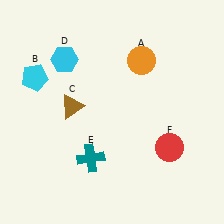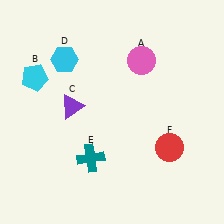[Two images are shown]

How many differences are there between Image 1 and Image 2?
There are 2 differences between the two images.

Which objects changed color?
A changed from orange to pink. C changed from brown to purple.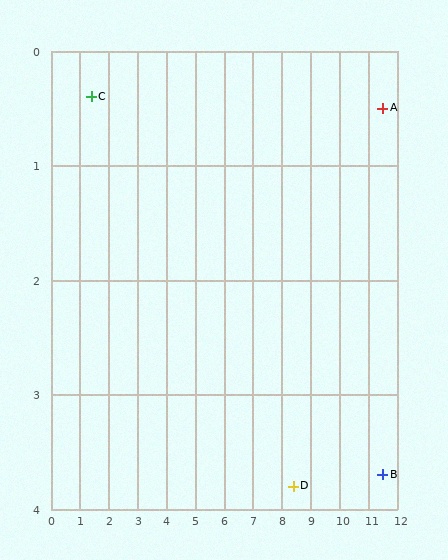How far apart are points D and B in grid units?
Points D and B are about 3.1 grid units apart.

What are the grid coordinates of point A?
Point A is at approximately (11.5, 0.5).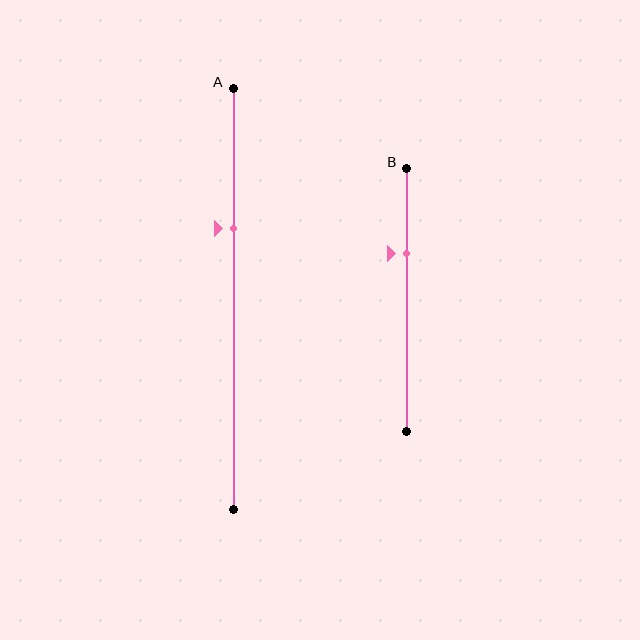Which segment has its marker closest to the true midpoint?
Segment A has its marker closest to the true midpoint.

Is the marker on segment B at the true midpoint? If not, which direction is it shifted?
No, the marker on segment B is shifted upward by about 18% of the segment length.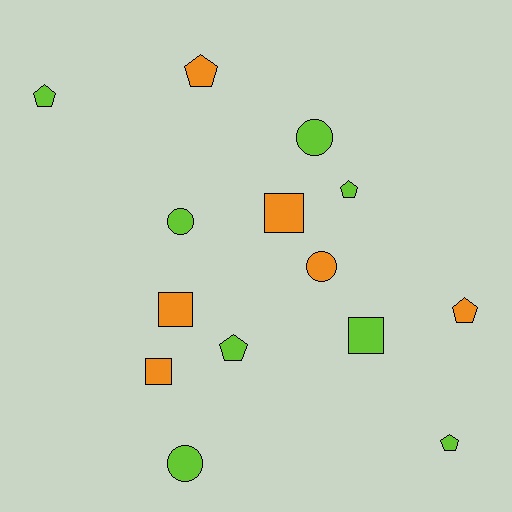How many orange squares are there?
There are 3 orange squares.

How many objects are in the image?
There are 14 objects.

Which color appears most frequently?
Lime, with 8 objects.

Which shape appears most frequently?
Pentagon, with 6 objects.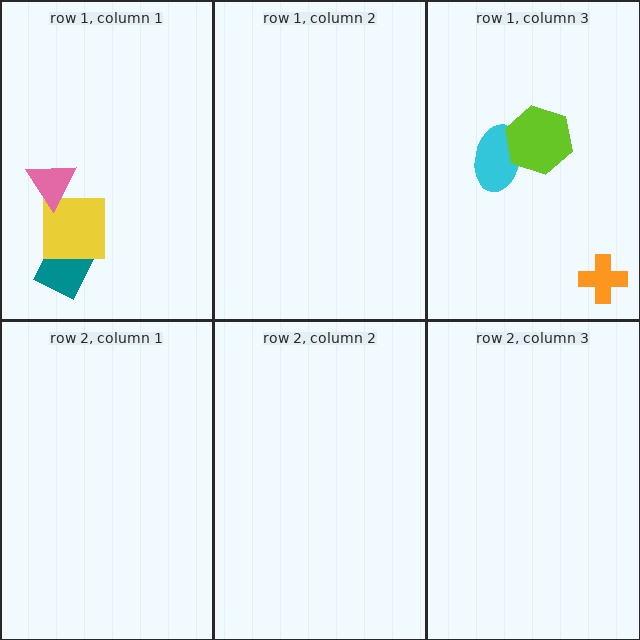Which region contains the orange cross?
The row 1, column 3 region.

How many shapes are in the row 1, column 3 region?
3.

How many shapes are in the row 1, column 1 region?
3.